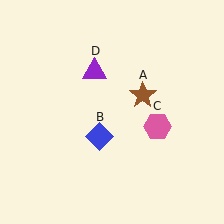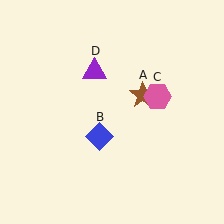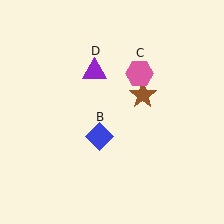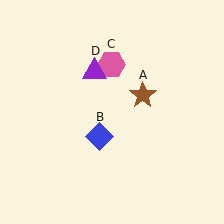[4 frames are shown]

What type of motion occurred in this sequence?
The pink hexagon (object C) rotated counterclockwise around the center of the scene.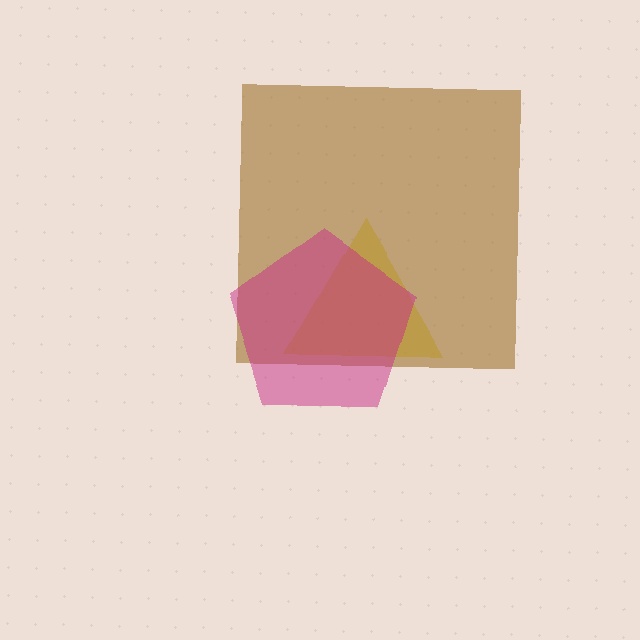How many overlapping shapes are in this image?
There are 3 overlapping shapes in the image.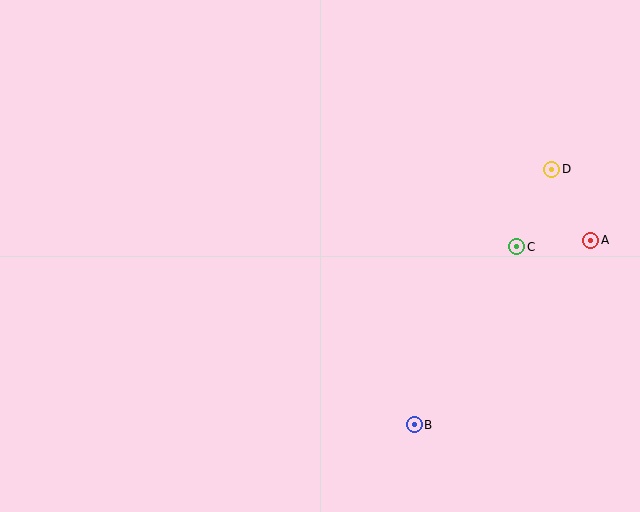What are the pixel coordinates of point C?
Point C is at (517, 247).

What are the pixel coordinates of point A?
Point A is at (591, 240).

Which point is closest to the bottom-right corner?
Point B is closest to the bottom-right corner.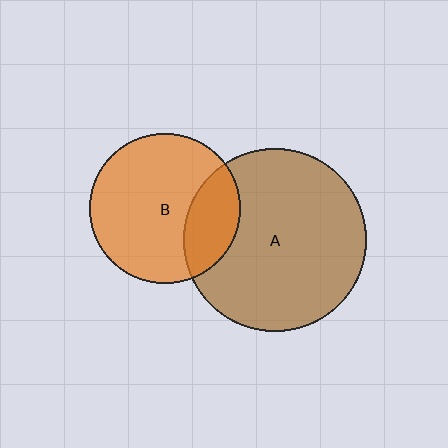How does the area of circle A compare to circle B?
Approximately 1.5 times.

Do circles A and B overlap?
Yes.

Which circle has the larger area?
Circle A (brown).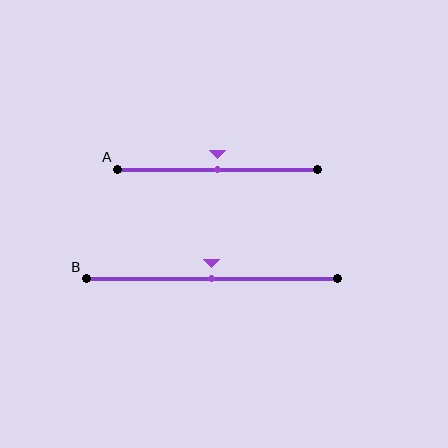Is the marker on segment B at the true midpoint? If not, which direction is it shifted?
Yes, the marker on segment B is at the true midpoint.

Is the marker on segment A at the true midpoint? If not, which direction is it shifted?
Yes, the marker on segment A is at the true midpoint.